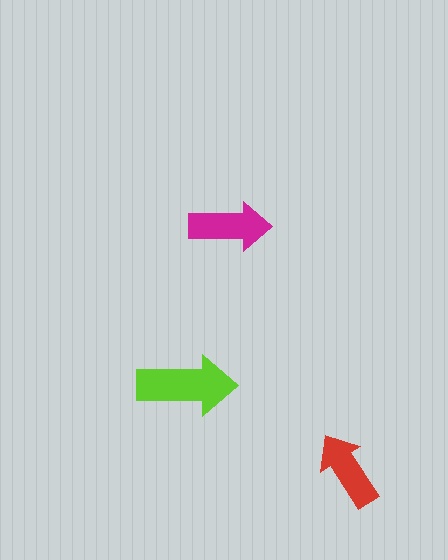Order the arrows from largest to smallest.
the lime one, the magenta one, the red one.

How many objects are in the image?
There are 3 objects in the image.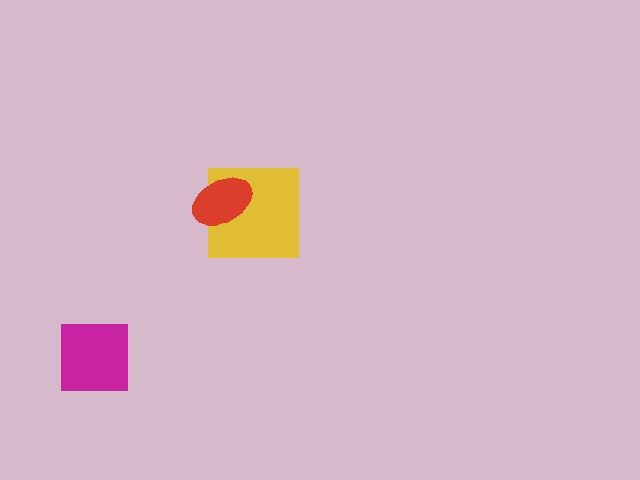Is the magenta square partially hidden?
No, no other shape covers it.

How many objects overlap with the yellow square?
1 object overlaps with the yellow square.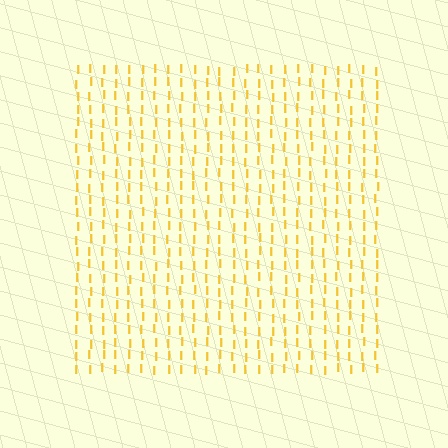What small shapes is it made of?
It is made of small letter I's.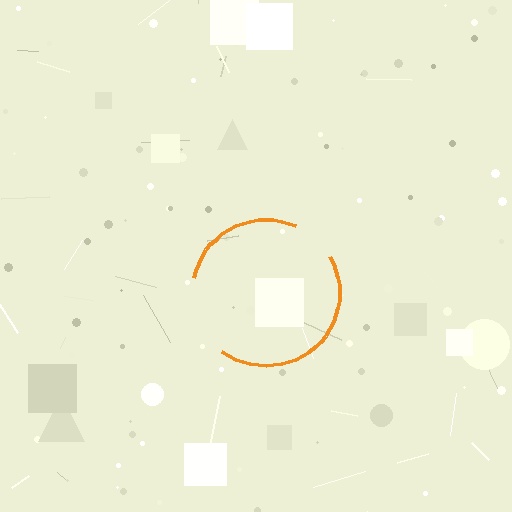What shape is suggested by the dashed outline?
The dashed outline suggests a circle.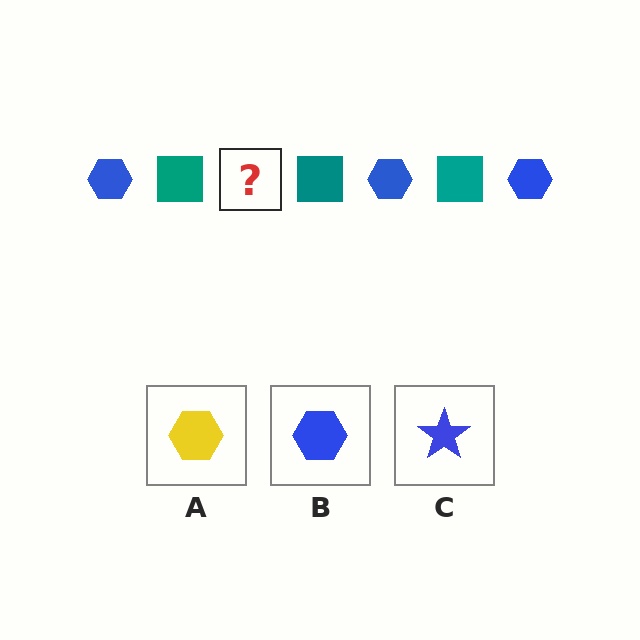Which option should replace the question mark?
Option B.